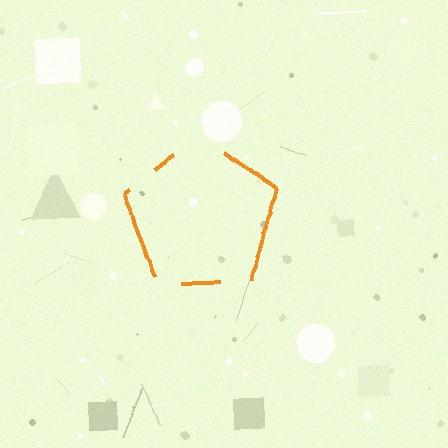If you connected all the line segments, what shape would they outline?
They would outline a pentagon.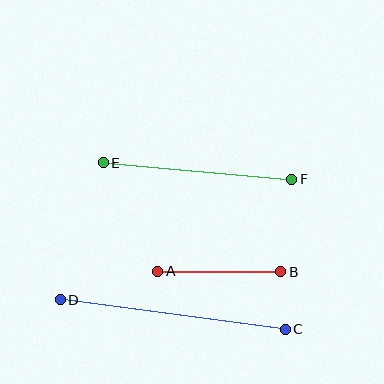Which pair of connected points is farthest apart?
Points C and D are farthest apart.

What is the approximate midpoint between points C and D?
The midpoint is at approximately (173, 315) pixels.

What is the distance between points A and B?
The distance is approximately 123 pixels.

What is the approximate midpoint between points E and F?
The midpoint is at approximately (197, 171) pixels.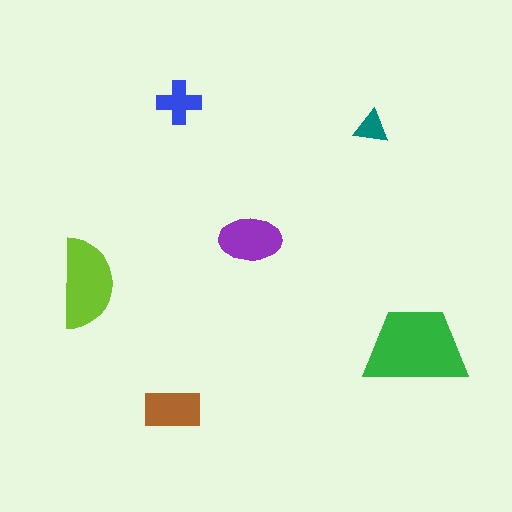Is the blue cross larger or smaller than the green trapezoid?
Smaller.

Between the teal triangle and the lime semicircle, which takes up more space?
The lime semicircle.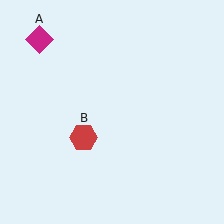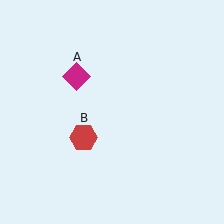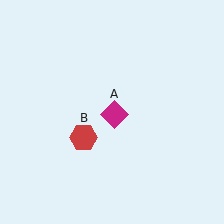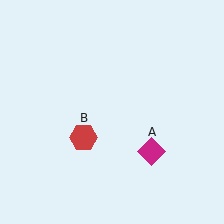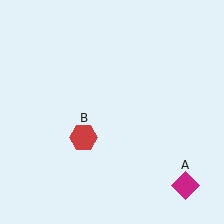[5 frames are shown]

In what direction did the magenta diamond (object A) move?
The magenta diamond (object A) moved down and to the right.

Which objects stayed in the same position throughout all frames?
Red hexagon (object B) remained stationary.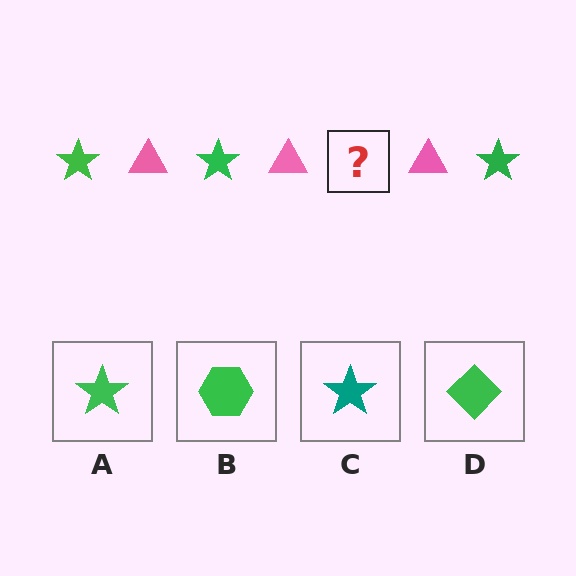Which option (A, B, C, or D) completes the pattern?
A.